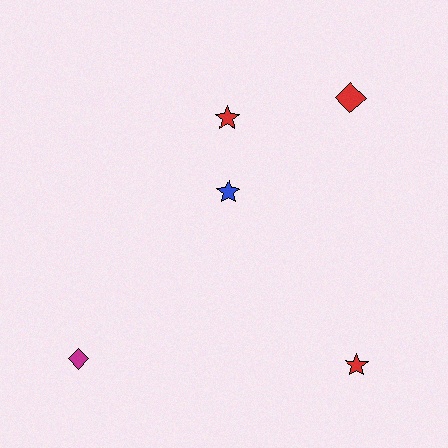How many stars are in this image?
There are 3 stars.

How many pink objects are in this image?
There are no pink objects.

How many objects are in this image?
There are 5 objects.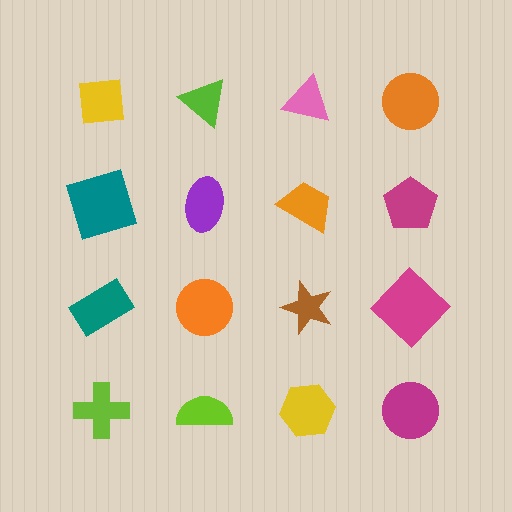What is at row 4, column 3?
A yellow hexagon.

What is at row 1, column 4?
An orange circle.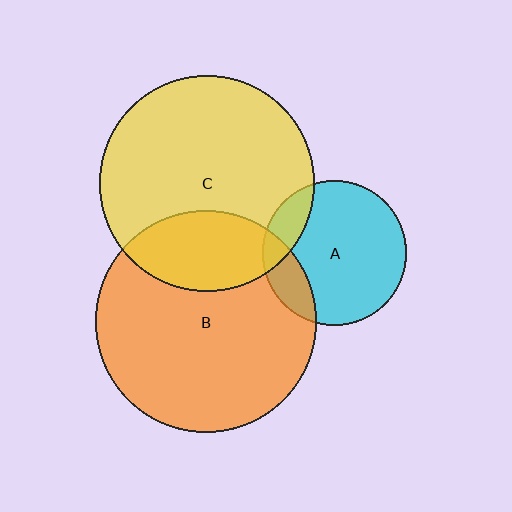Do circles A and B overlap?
Yes.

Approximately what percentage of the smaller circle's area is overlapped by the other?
Approximately 15%.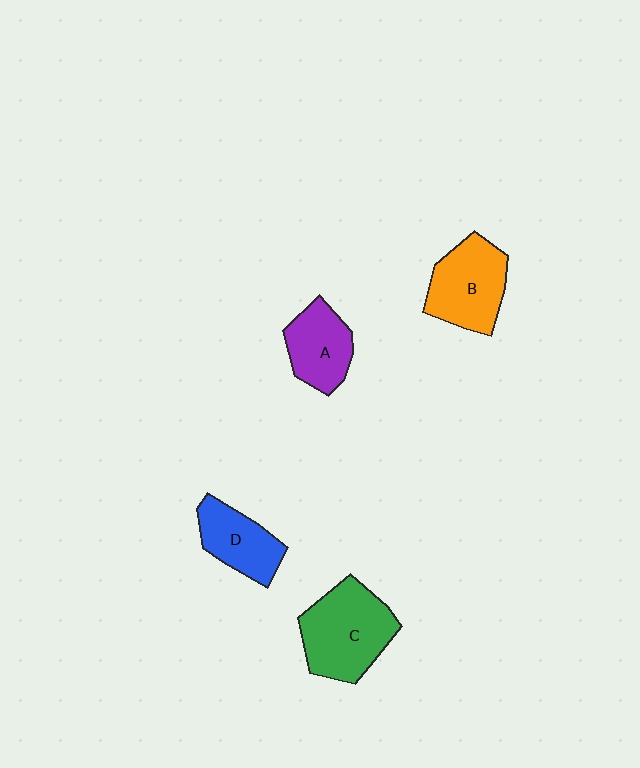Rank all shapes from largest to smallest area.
From largest to smallest: C (green), B (orange), A (purple), D (blue).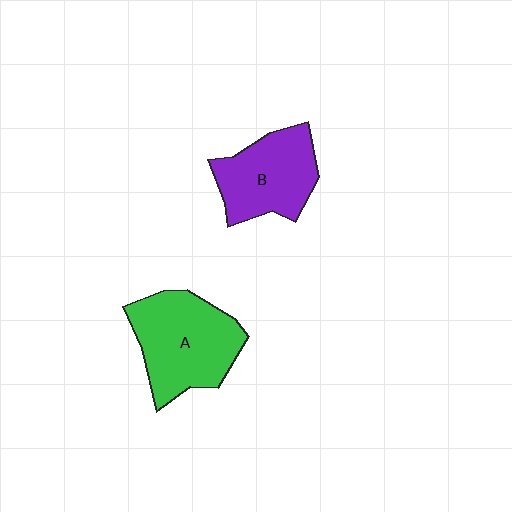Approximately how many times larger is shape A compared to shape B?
Approximately 1.2 times.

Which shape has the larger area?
Shape A (green).